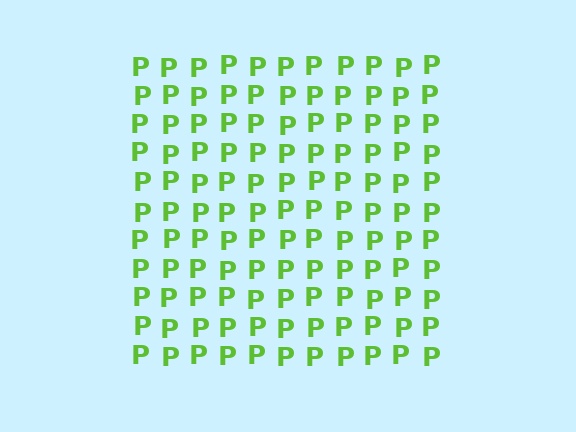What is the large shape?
The large shape is a square.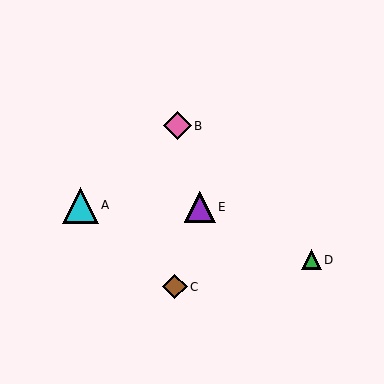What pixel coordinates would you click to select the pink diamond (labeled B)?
Click at (177, 126) to select the pink diamond B.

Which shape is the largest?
The cyan triangle (labeled A) is the largest.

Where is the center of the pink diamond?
The center of the pink diamond is at (177, 126).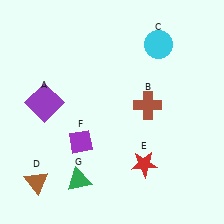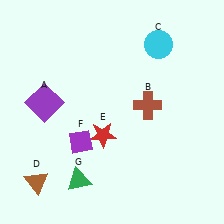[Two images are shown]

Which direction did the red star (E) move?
The red star (E) moved left.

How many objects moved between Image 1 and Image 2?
1 object moved between the two images.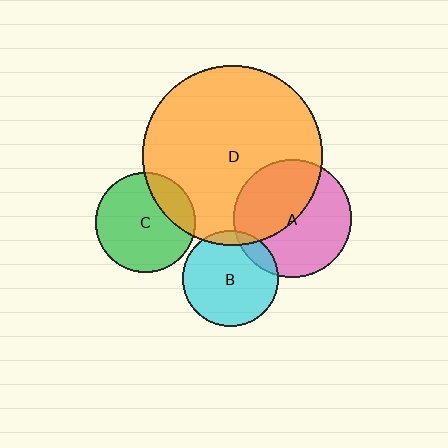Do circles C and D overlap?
Yes.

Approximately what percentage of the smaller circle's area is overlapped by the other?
Approximately 20%.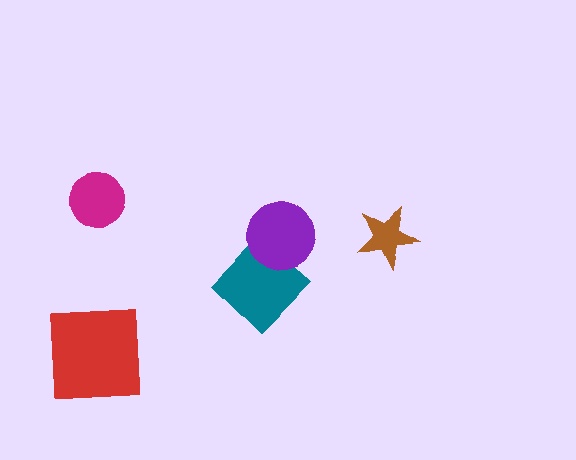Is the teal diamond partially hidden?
Yes, it is partially covered by another shape.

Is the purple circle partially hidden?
No, no other shape covers it.